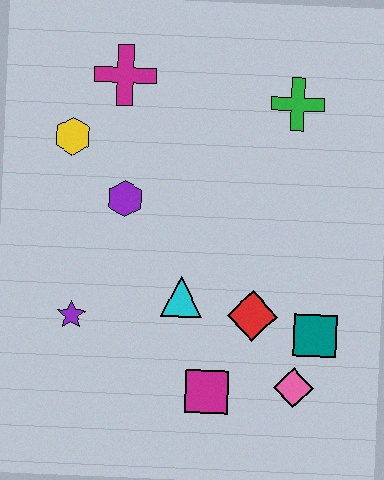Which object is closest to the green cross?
The magenta cross is closest to the green cross.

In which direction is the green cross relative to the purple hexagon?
The green cross is to the right of the purple hexagon.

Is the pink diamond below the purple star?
Yes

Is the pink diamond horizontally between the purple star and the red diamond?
No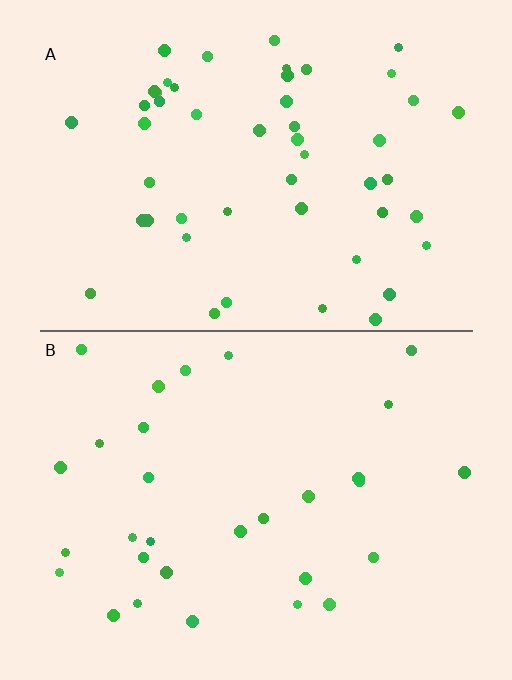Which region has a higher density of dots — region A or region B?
A (the top).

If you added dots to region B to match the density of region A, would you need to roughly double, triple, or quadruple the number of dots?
Approximately double.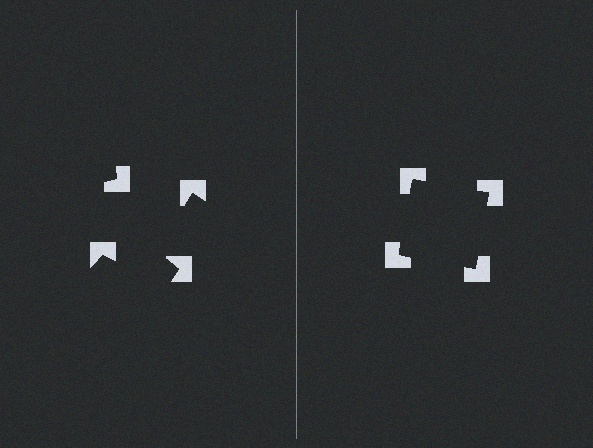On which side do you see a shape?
An illusory square appears on the right side. On the left side the wedge cuts are rotated, so no coherent shape forms.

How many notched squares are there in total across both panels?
8 — 4 on each side.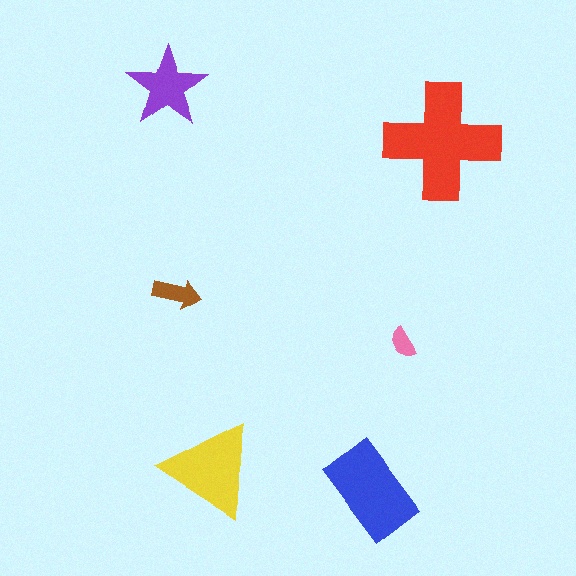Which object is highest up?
The purple star is topmost.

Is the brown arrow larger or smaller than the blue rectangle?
Smaller.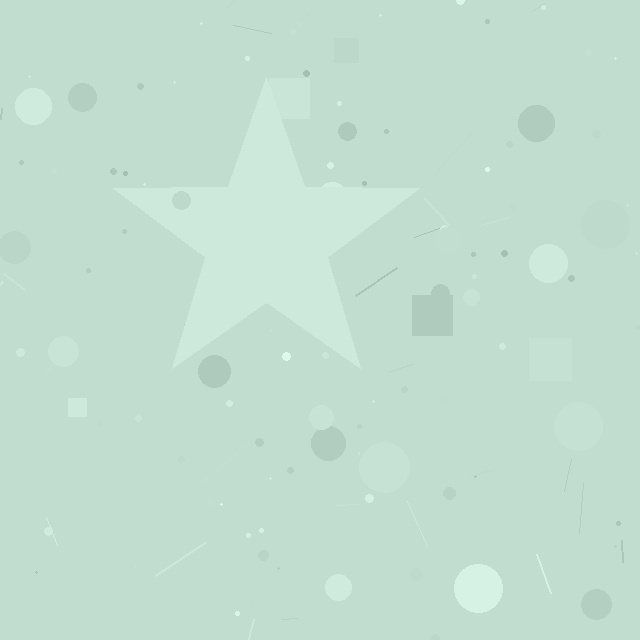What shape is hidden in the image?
A star is hidden in the image.